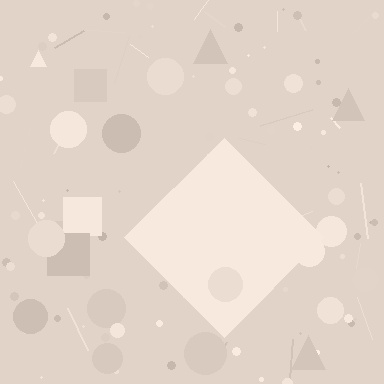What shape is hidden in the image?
A diamond is hidden in the image.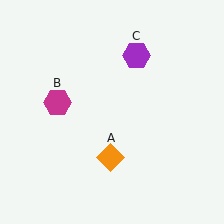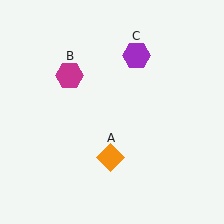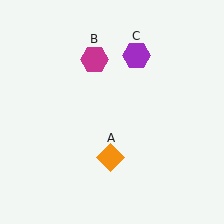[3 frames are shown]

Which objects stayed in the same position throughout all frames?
Orange diamond (object A) and purple hexagon (object C) remained stationary.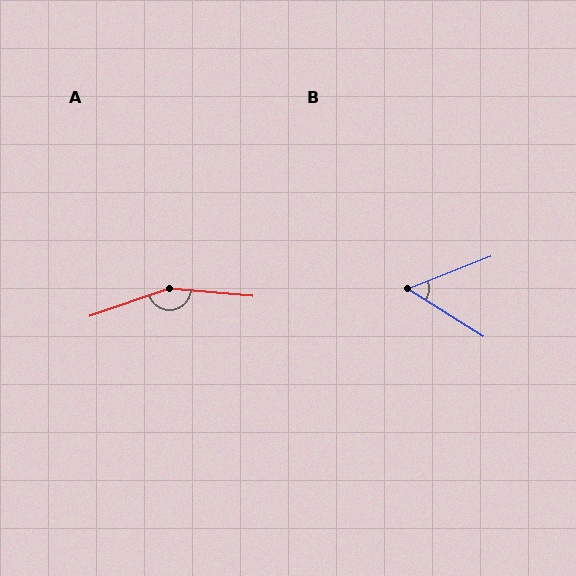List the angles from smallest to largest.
B (54°), A (155°).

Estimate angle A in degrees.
Approximately 155 degrees.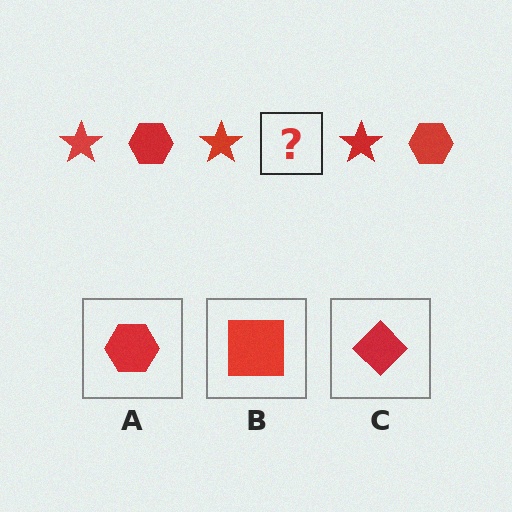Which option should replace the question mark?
Option A.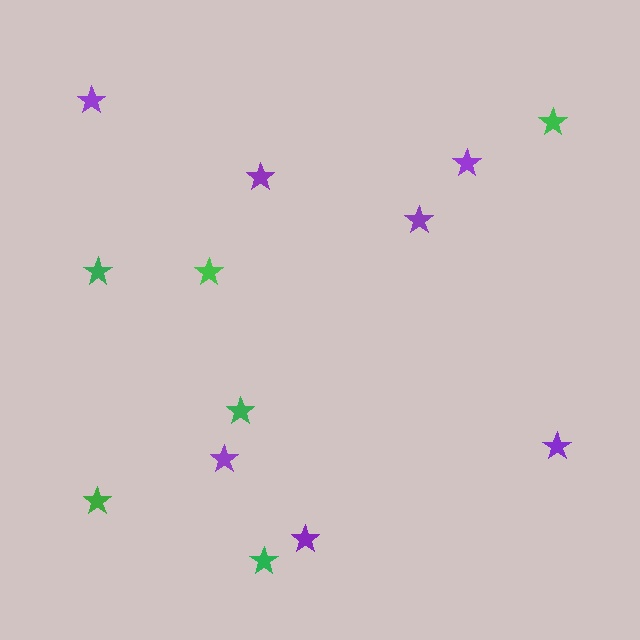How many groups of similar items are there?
There are 2 groups: one group of green stars (6) and one group of purple stars (7).